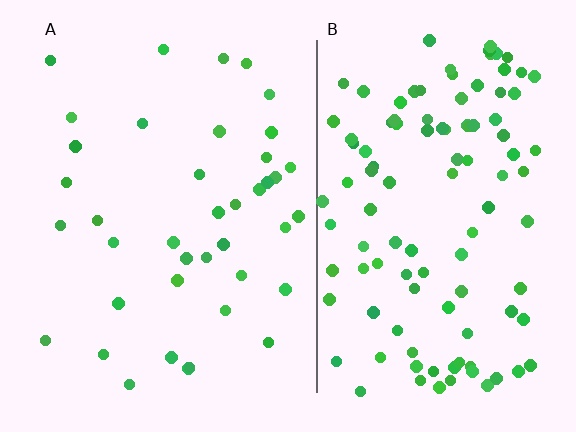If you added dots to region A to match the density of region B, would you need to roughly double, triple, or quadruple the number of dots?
Approximately triple.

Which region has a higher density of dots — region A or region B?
B (the right).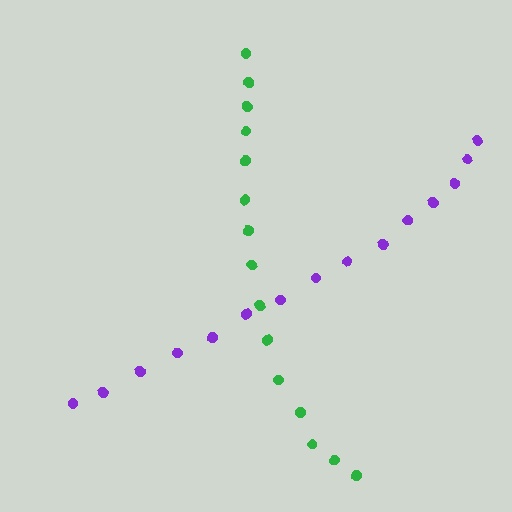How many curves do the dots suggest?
There are 2 distinct paths.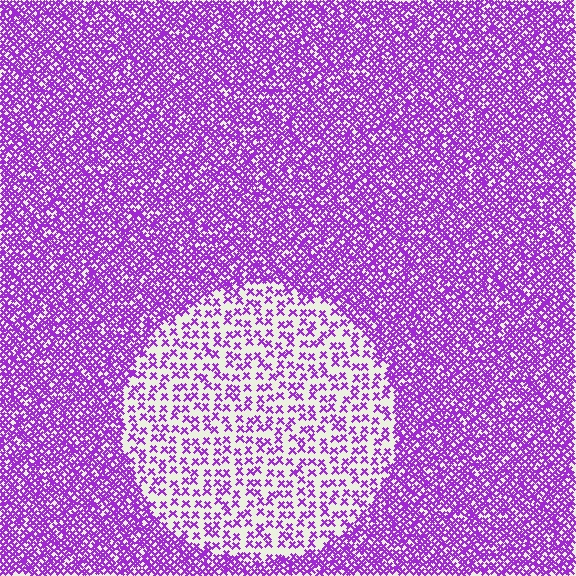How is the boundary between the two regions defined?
The boundary is defined by a change in element density (approximately 2.7x ratio). All elements are the same color, size, and shape.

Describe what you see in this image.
The image contains small purple elements arranged at two different densities. A circle-shaped region is visible where the elements are less densely packed than the surrounding area.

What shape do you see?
I see a circle.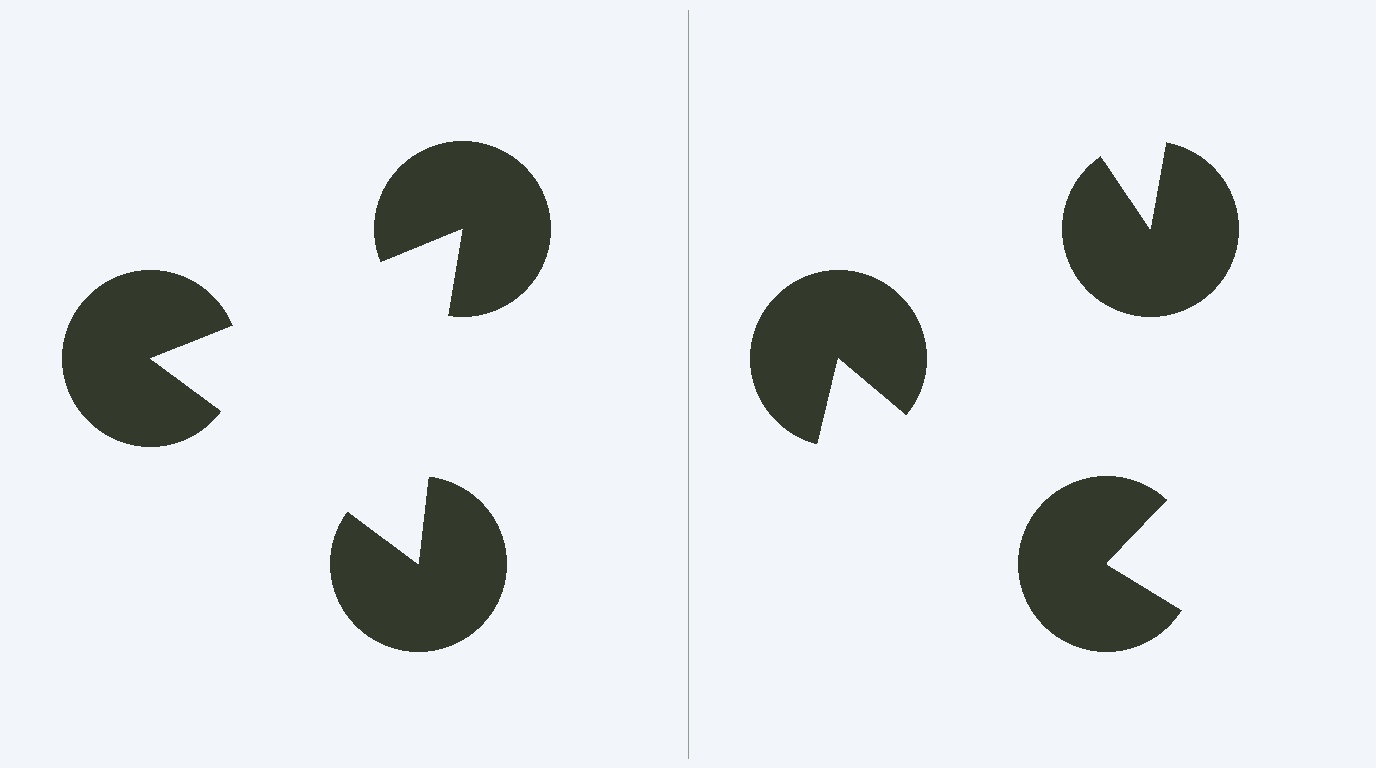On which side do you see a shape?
An illusory triangle appears on the left side. On the right side the wedge cuts are rotated, so no coherent shape forms.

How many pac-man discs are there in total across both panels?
6 — 3 on each side.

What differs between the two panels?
The pac-man discs are positioned identically on both sides; only the wedge orientations differ. On the left they align to a triangle; on the right they are misaligned.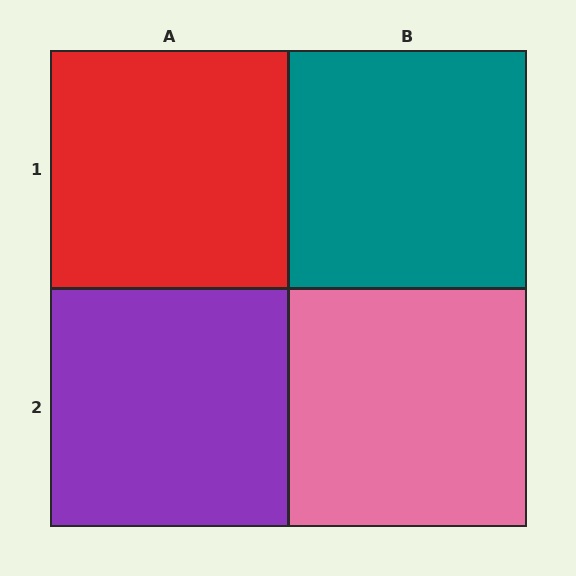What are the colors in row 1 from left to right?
Red, teal.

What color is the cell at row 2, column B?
Pink.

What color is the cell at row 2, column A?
Purple.